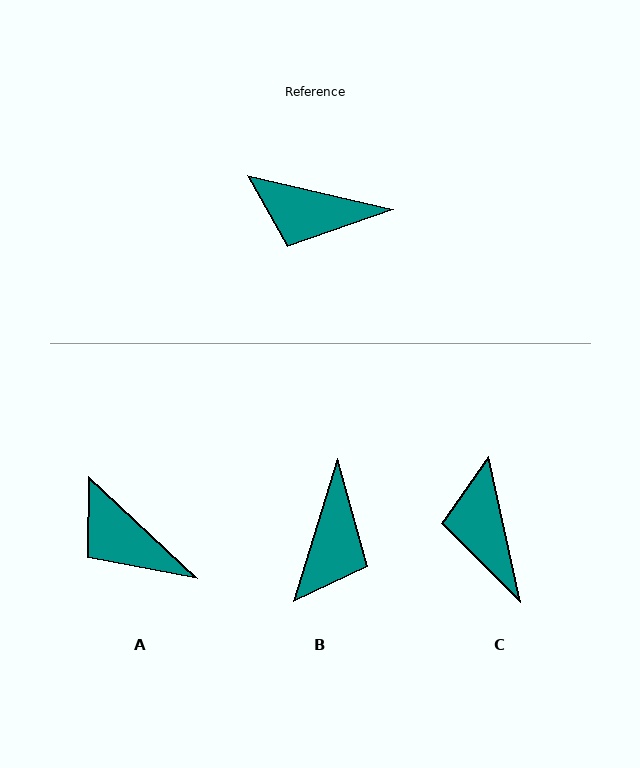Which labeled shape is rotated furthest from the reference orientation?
B, about 86 degrees away.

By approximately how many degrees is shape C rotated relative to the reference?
Approximately 64 degrees clockwise.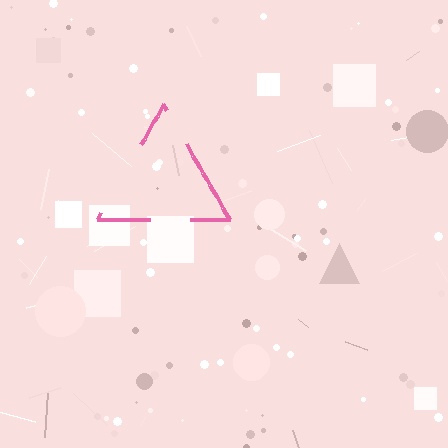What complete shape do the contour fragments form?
The contour fragments form a triangle.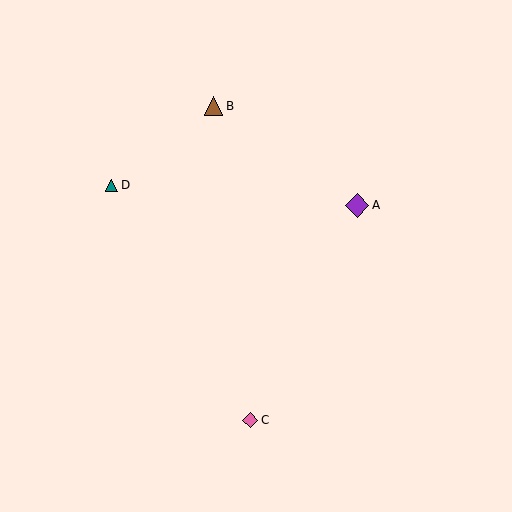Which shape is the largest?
The purple diamond (labeled A) is the largest.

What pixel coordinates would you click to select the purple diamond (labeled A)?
Click at (357, 205) to select the purple diamond A.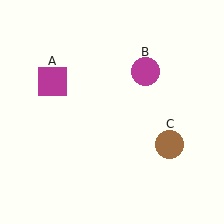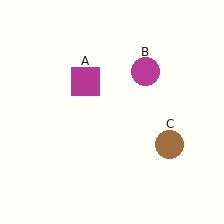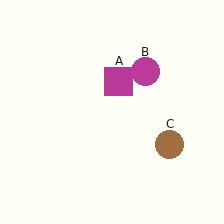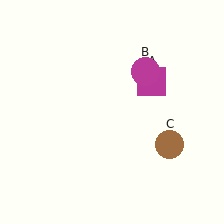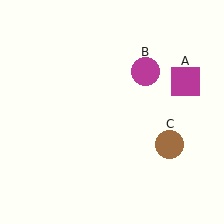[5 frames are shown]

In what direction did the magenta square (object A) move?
The magenta square (object A) moved right.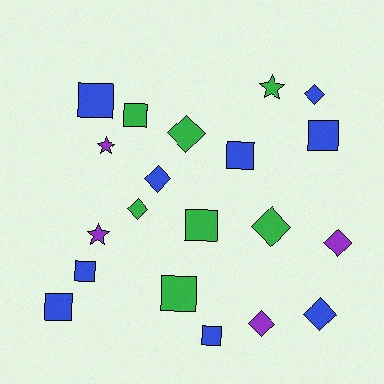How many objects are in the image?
There are 20 objects.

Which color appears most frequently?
Blue, with 9 objects.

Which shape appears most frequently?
Square, with 9 objects.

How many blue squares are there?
There are 6 blue squares.